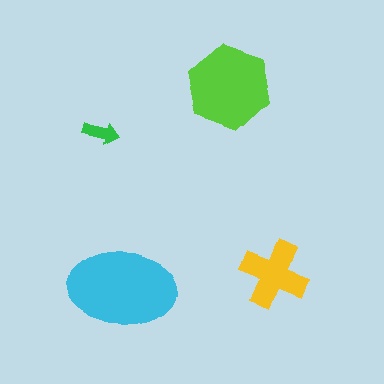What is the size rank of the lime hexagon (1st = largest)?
2nd.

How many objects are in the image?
There are 4 objects in the image.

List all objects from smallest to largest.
The green arrow, the yellow cross, the lime hexagon, the cyan ellipse.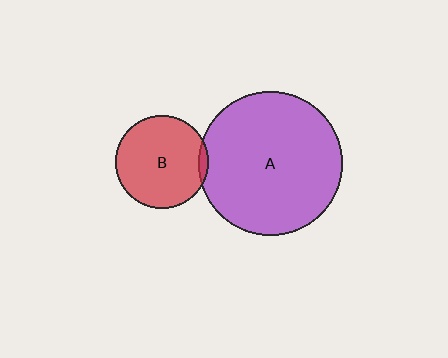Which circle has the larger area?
Circle A (purple).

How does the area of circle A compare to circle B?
Approximately 2.4 times.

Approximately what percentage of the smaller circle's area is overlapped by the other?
Approximately 5%.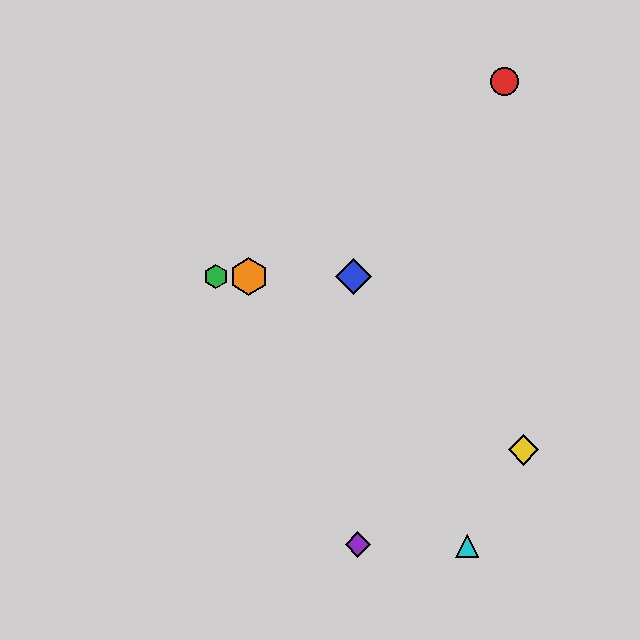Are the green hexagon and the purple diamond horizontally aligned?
No, the green hexagon is at y≈277 and the purple diamond is at y≈544.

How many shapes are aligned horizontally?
3 shapes (the blue diamond, the green hexagon, the orange hexagon) are aligned horizontally.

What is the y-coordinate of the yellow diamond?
The yellow diamond is at y≈450.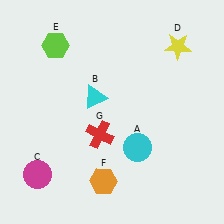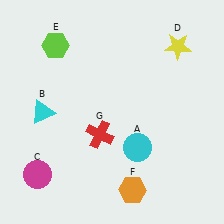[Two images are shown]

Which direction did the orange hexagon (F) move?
The orange hexagon (F) moved right.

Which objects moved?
The objects that moved are: the cyan triangle (B), the orange hexagon (F).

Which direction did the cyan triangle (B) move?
The cyan triangle (B) moved left.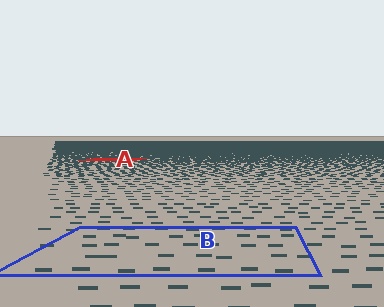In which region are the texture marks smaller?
The texture marks are smaller in region A, because it is farther away.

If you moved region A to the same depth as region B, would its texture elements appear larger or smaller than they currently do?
They would appear larger. At a closer depth, the same texture elements are projected at a bigger on-screen size.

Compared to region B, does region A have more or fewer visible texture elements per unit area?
Region A has more texture elements per unit area — they are packed more densely because it is farther away.